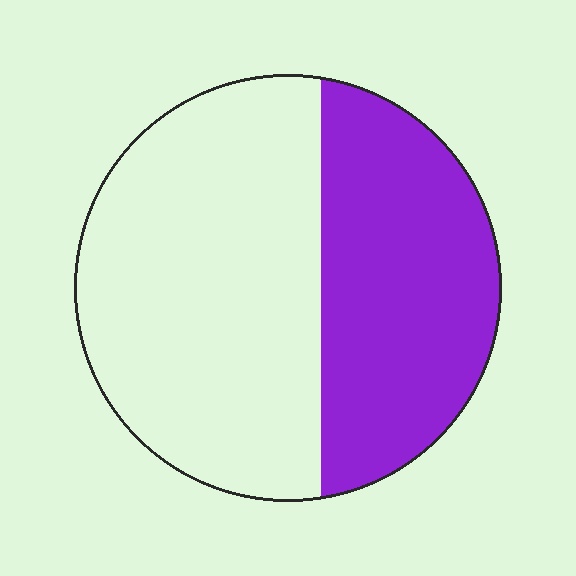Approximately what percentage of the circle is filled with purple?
Approximately 40%.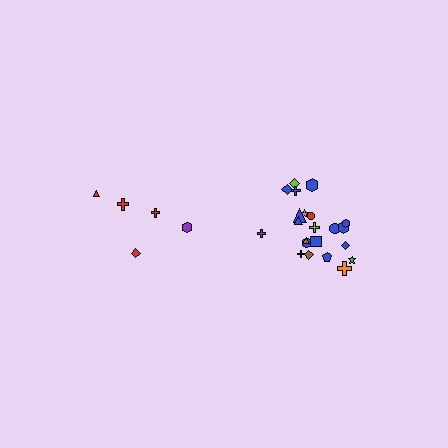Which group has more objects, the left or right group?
The right group.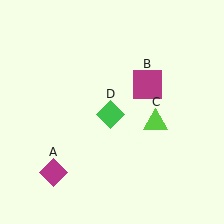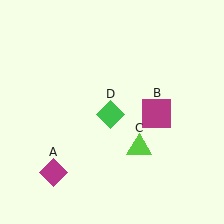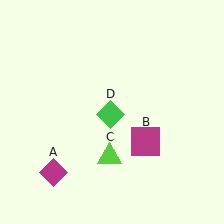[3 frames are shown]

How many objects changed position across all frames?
2 objects changed position: magenta square (object B), lime triangle (object C).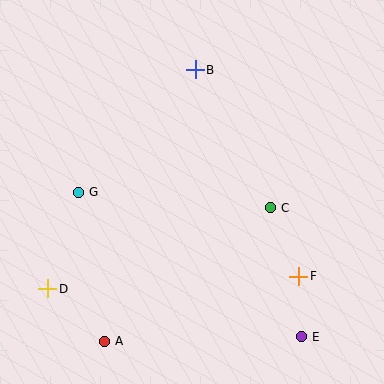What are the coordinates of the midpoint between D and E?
The midpoint between D and E is at (174, 313).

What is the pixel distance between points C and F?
The distance between C and F is 74 pixels.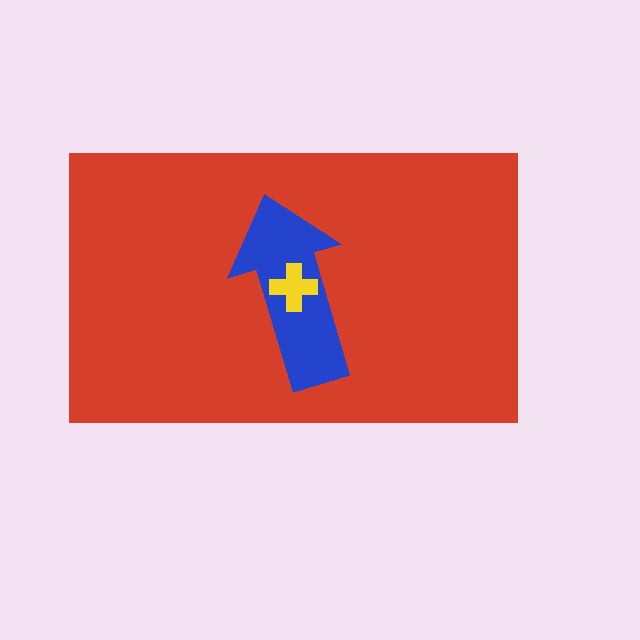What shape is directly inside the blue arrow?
The yellow cross.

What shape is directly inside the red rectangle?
The blue arrow.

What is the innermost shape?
The yellow cross.